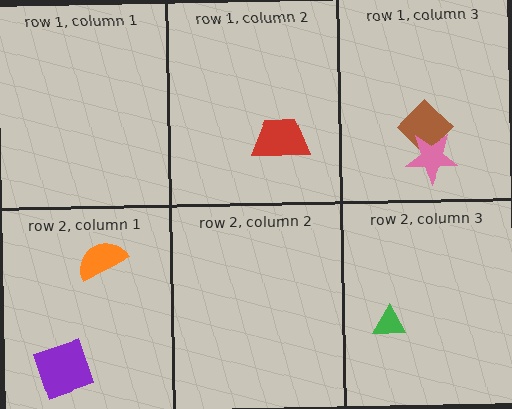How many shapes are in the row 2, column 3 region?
1.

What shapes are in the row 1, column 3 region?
The brown diamond, the pink star.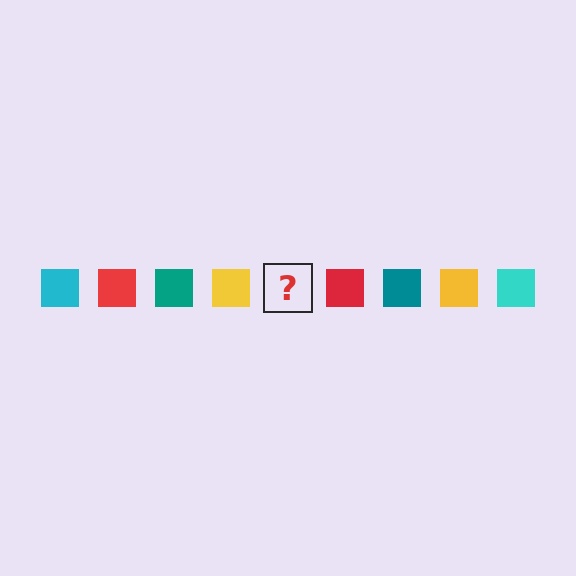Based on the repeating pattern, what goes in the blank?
The blank should be a cyan square.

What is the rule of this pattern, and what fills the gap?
The rule is that the pattern cycles through cyan, red, teal, yellow squares. The gap should be filled with a cyan square.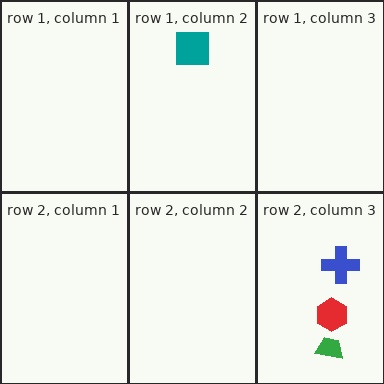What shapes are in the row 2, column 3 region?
The red hexagon, the green trapezoid, the blue cross.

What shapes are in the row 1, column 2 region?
The teal square.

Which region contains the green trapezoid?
The row 2, column 3 region.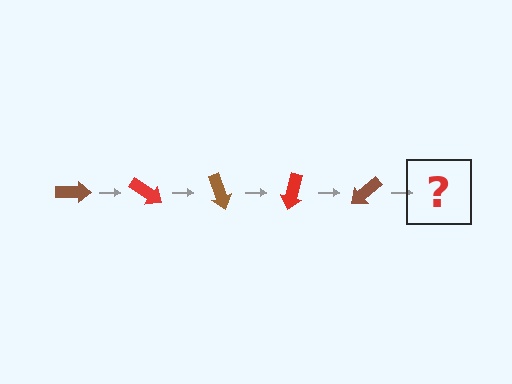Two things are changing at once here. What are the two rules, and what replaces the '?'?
The two rules are that it rotates 35 degrees each step and the color cycles through brown and red. The '?' should be a red arrow, rotated 175 degrees from the start.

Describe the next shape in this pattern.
It should be a red arrow, rotated 175 degrees from the start.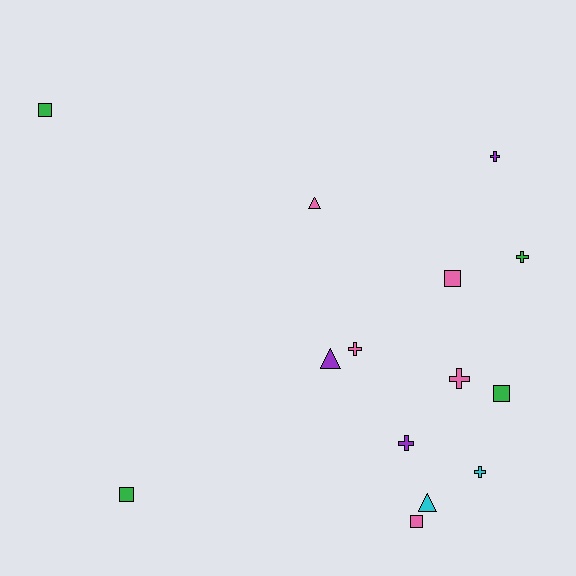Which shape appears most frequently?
Cross, with 6 objects.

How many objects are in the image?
There are 14 objects.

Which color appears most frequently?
Pink, with 5 objects.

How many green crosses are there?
There is 1 green cross.